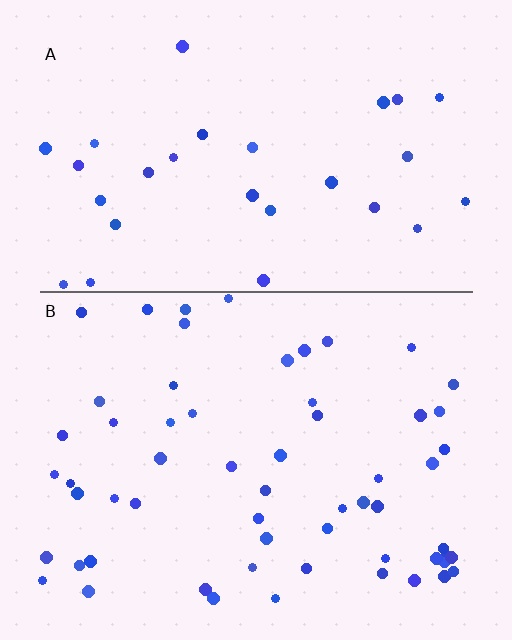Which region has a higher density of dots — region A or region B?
B (the bottom).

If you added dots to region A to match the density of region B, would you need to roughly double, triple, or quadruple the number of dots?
Approximately double.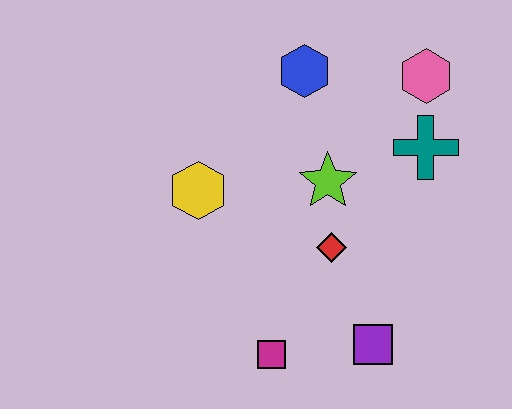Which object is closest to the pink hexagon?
The teal cross is closest to the pink hexagon.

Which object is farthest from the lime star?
The magenta square is farthest from the lime star.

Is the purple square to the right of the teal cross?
No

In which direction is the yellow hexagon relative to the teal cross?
The yellow hexagon is to the left of the teal cross.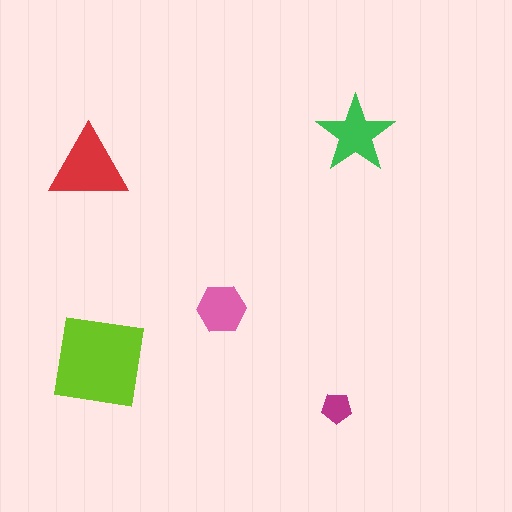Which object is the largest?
The lime square.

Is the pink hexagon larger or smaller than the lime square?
Smaller.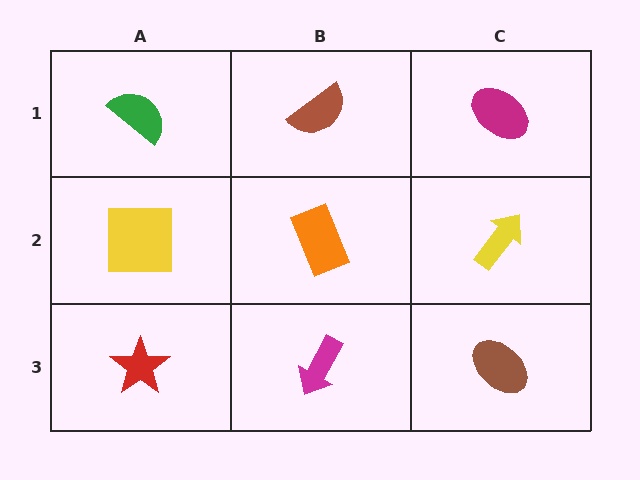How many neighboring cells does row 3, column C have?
2.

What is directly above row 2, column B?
A brown semicircle.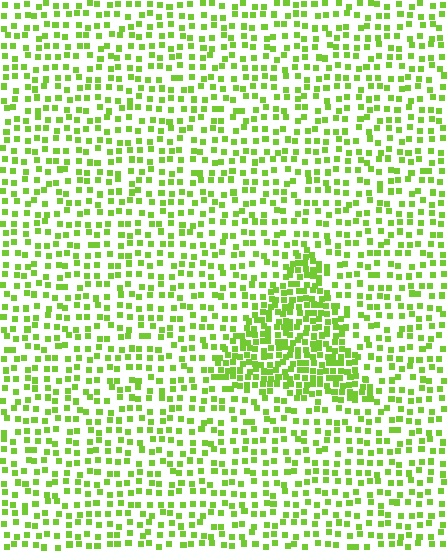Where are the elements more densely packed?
The elements are more densely packed inside the triangle boundary.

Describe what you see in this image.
The image contains small lime elements arranged at two different densities. A triangle-shaped region is visible where the elements are more densely packed than the surrounding area.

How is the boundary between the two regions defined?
The boundary is defined by a change in element density (approximately 2.1x ratio). All elements are the same color, size, and shape.